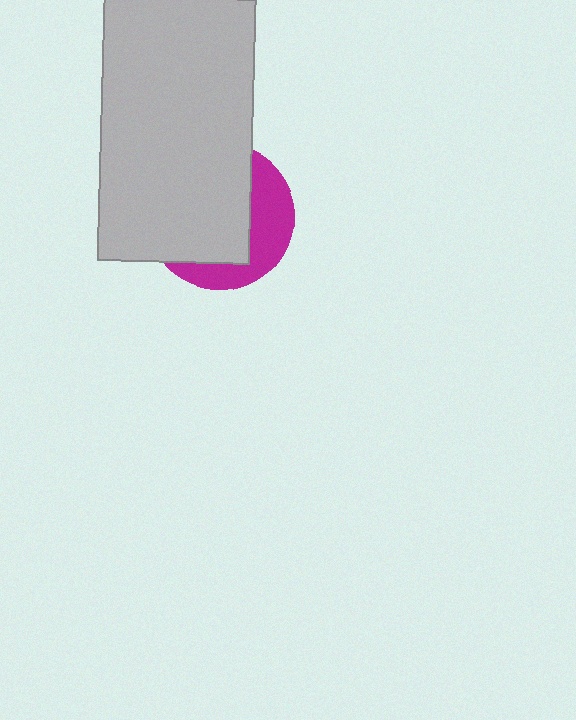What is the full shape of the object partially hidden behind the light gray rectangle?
The partially hidden object is a magenta circle.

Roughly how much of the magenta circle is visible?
A small part of it is visible (roughly 35%).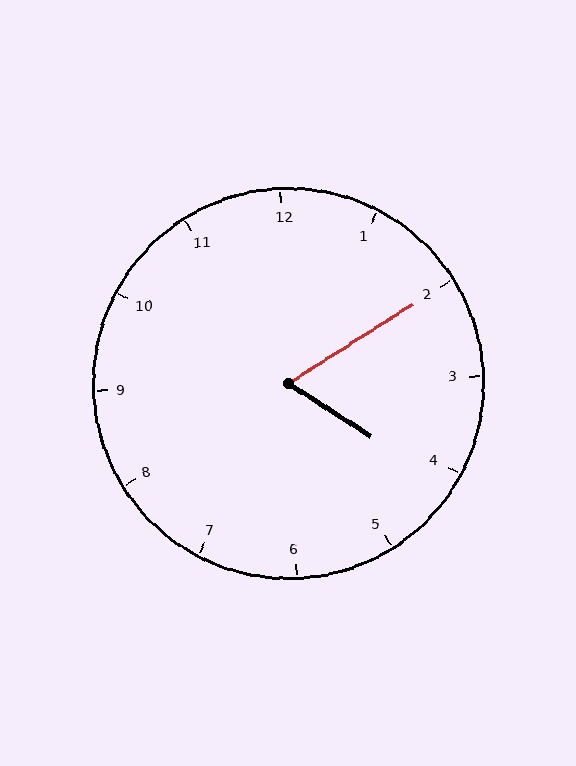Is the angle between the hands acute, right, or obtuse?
It is acute.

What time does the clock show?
4:10.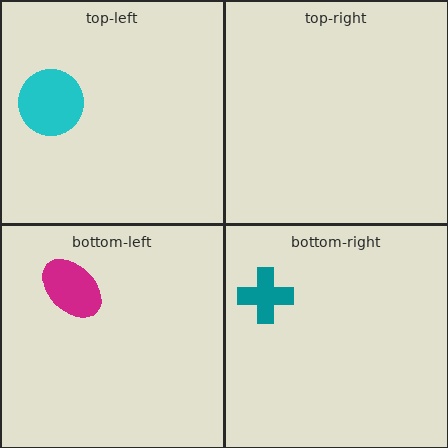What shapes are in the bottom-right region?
The teal cross.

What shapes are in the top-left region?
The cyan circle.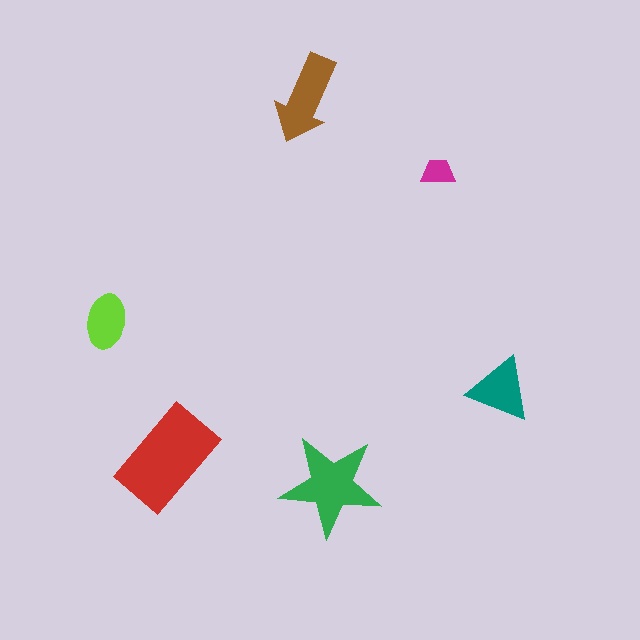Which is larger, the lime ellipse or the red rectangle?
The red rectangle.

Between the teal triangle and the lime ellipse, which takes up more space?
The teal triangle.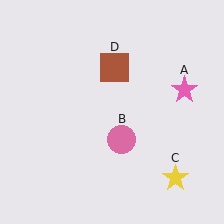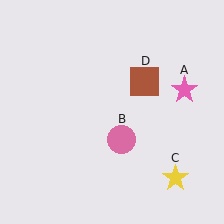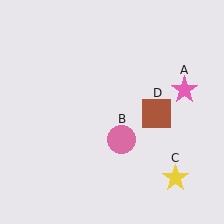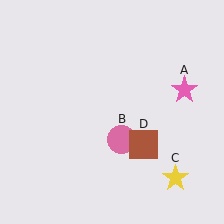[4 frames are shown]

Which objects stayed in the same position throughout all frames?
Pink star (object A) and pink circle (object B) and yellow star (object C) remained stationary.